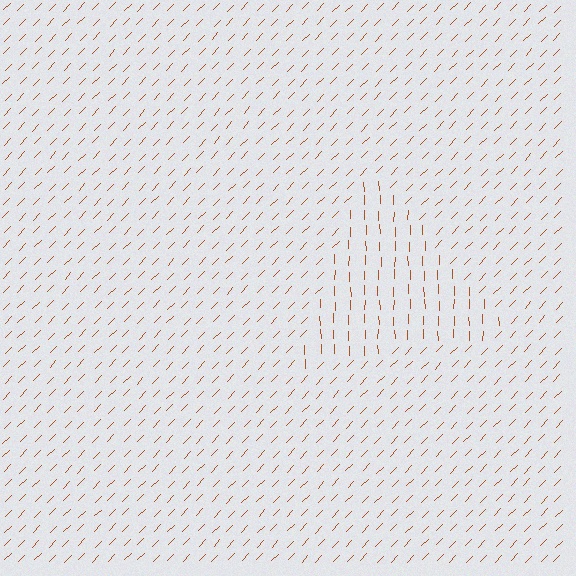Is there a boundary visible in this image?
Yes, there is a texture boundary formed by a change in line orientation.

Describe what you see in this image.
The image is filled with small brown line segments. A triangle region in the image has lines oriented differently from the surrounding lines, creating a visible texture boundary.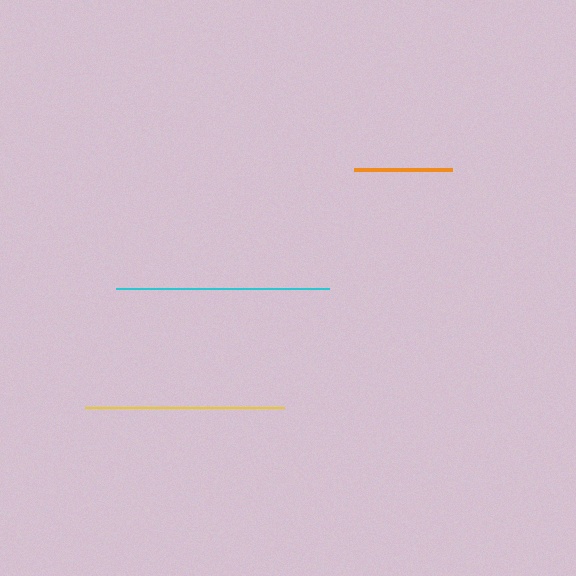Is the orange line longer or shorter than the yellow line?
The yellow line is longer than the orange line.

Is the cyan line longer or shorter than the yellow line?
The cyan line is longer than the yellow line.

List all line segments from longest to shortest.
From longest to shortest: cyan, yellow, orange.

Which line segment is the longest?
The cyan line is the longest at approximately 213 pixels.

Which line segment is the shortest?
The orange line is the shortest at approximately 98 pixels.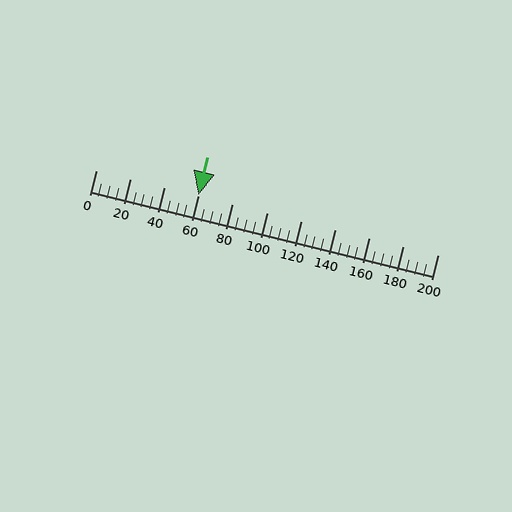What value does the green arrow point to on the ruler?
The green arrow points to approximately 60.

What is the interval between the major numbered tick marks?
The major tick marks are spaced 20 units apart.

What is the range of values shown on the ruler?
The ruler shows values from 0 to 200.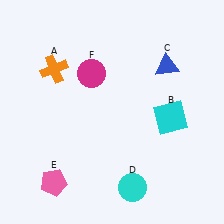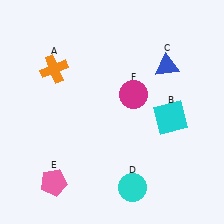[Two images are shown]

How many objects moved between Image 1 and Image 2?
1 object moved between the two images.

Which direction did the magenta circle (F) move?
The magenta circle (F) moved right.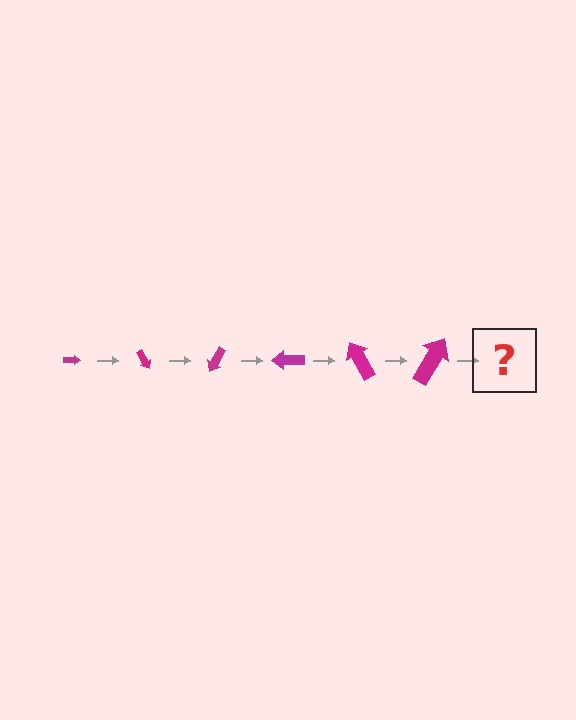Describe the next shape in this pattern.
It should be an arrow, larger than the previous one and rotated 360 degrees from the start.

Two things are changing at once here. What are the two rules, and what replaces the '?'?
The two rules are that the arrow grows larger each step and it rotates 60 degrees each step. The '?' should be an arrow, larger than the previous one and rotated 360 degrees from the start.